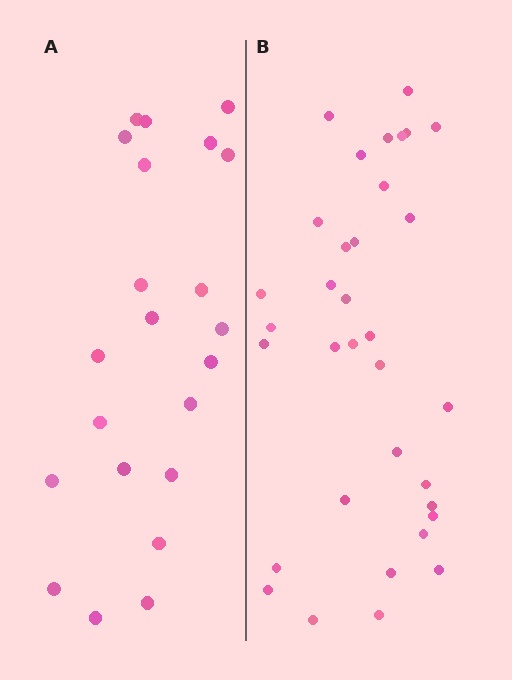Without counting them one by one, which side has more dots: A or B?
Region B (the right region) has more dots.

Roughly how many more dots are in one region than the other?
Region B has roughly 12 or so more dots than region A.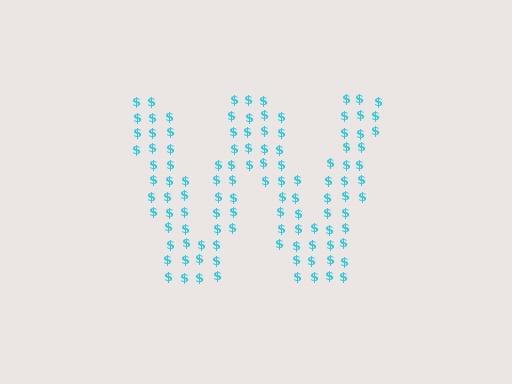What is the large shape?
The large shape is the letter W.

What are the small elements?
The small elements are dollar signs.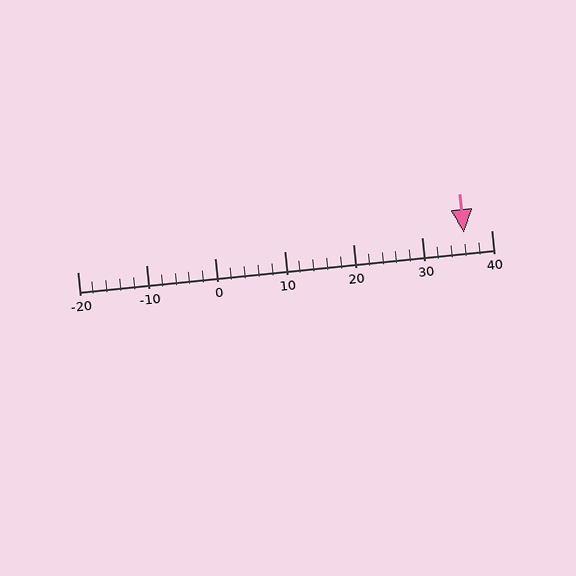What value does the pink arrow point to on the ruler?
The pink arrow points to approximately 36.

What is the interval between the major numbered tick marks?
The major tick marks are spaced 10 units apart.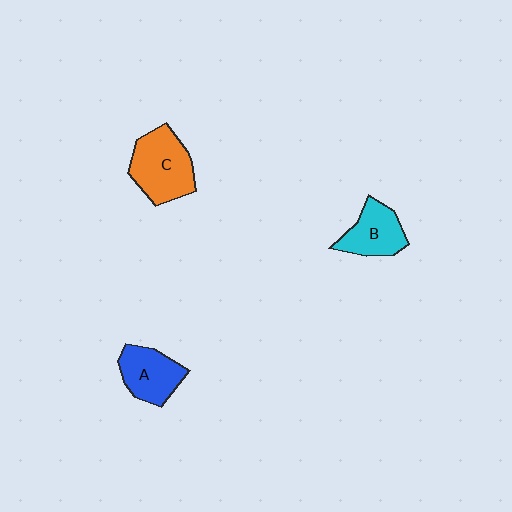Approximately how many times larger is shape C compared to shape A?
Approximately 1.3 times.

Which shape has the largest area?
Shape C (orange).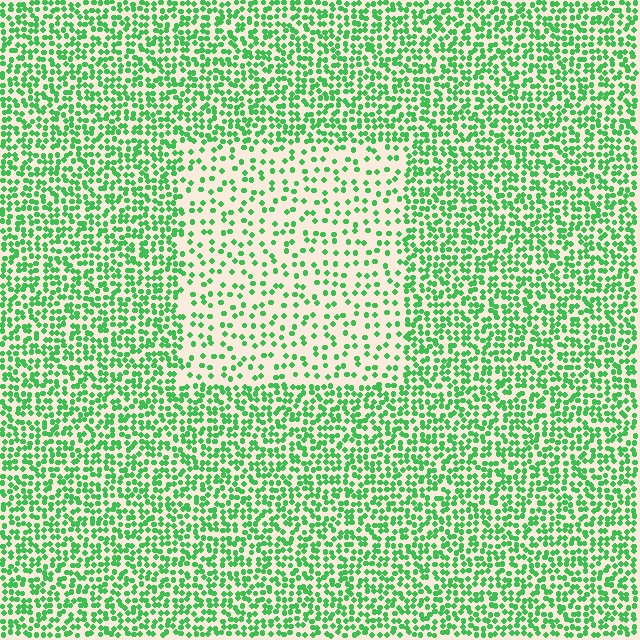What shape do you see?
I see a rectangle.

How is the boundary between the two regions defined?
The boundary is defined by a change in element density (approximately 2.3x ratio). All elements are the same color, size, and shape.